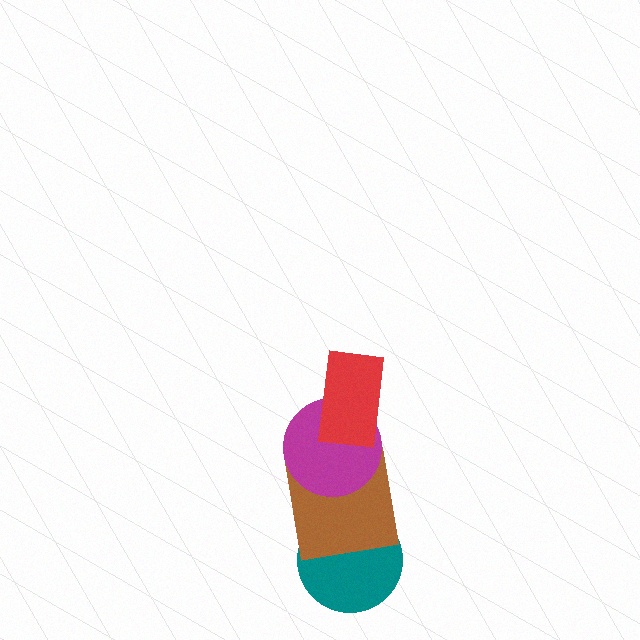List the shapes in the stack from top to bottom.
From top to bottom: the red rectangle, the magenta circle, the brown square, the teal circle.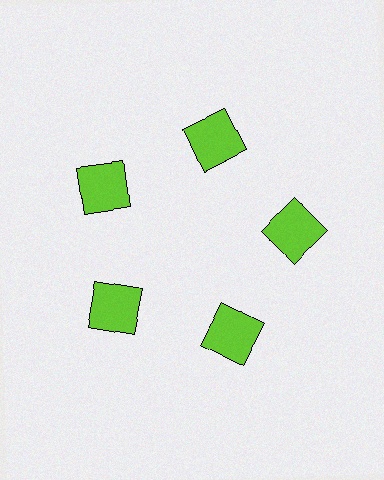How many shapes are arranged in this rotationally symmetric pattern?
There are 5 shapes, arranged in 5 groups of 1.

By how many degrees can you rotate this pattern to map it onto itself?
The pattern maps onto itself every 72 degrees of rotation.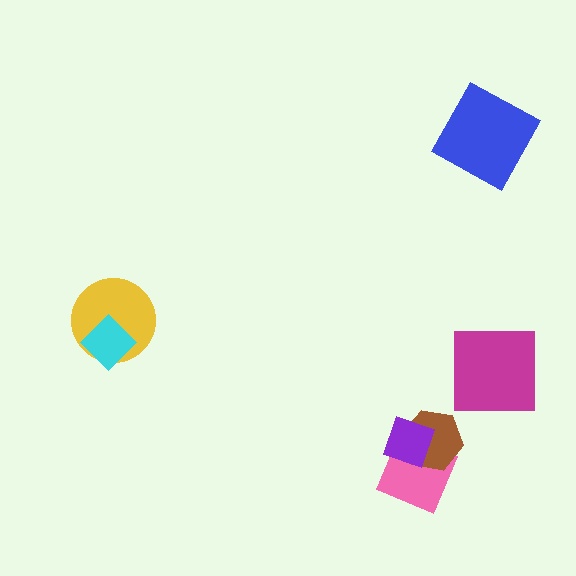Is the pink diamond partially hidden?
Yes, it is partially covered by another shape.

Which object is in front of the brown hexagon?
The purple diamond is in front of the brown hexagon.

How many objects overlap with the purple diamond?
2 objects overlap with the purple diamond.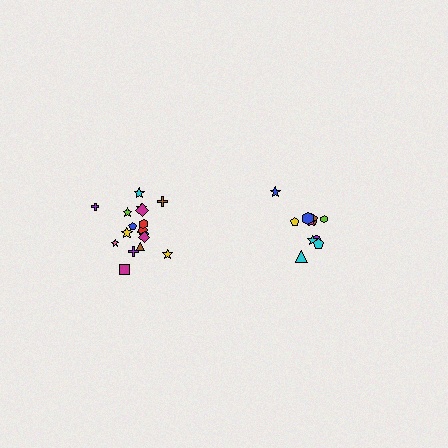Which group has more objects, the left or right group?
The left group.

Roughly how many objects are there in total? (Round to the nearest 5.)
Roughly 30 objects in total.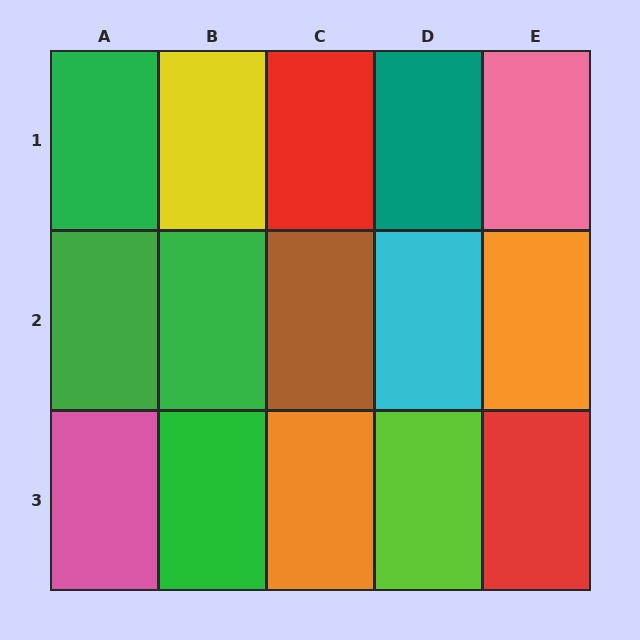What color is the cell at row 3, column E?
Red.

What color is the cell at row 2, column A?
Green.